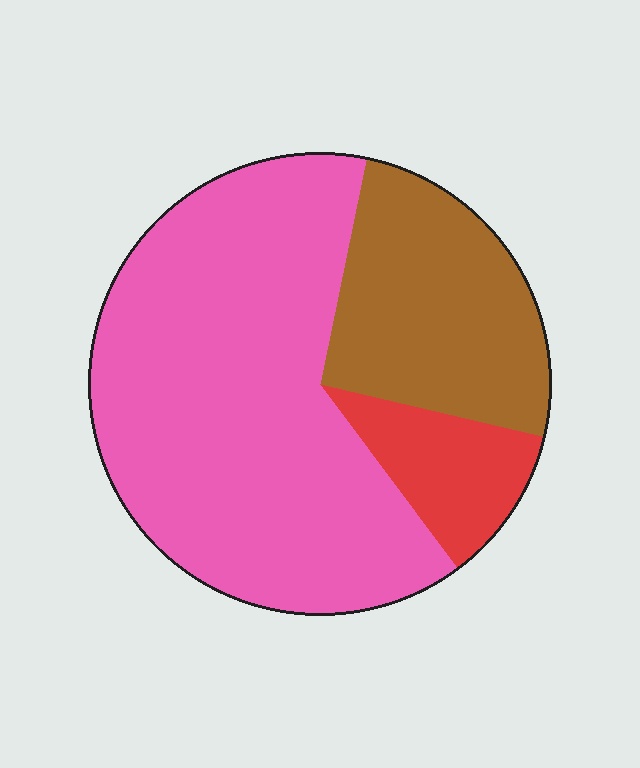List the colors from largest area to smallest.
From largest to smallest: pink, brown, red.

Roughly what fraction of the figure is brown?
Brown covers around 25% of the figure.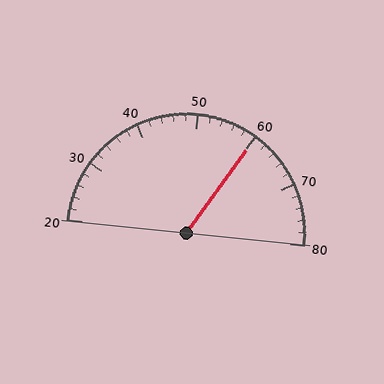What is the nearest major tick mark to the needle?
The nearest major tick mark is 60.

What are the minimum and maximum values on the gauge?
The gauge ranges from 20 to 80.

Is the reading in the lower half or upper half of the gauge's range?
The reading is in the upper half of the range (20 to 80).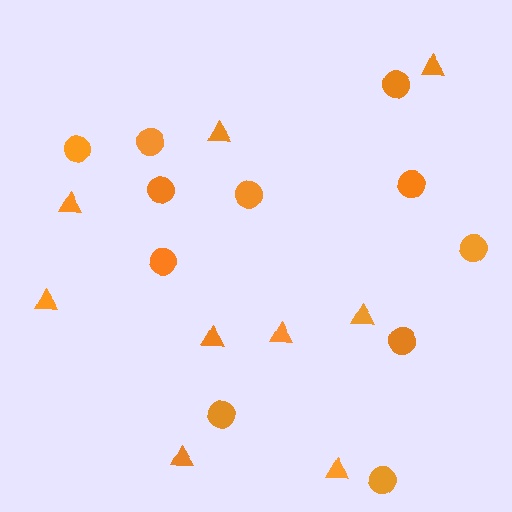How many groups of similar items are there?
There are 2 groups: one group of circles (11) and one group of triangles (9).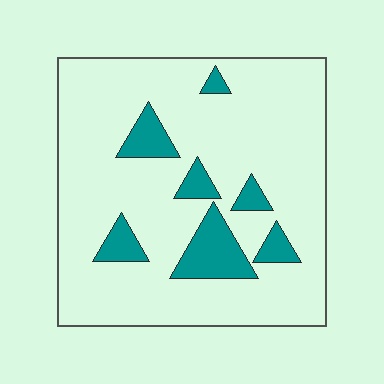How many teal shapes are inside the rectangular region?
7.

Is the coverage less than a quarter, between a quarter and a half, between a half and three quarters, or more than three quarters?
Less than a quarter.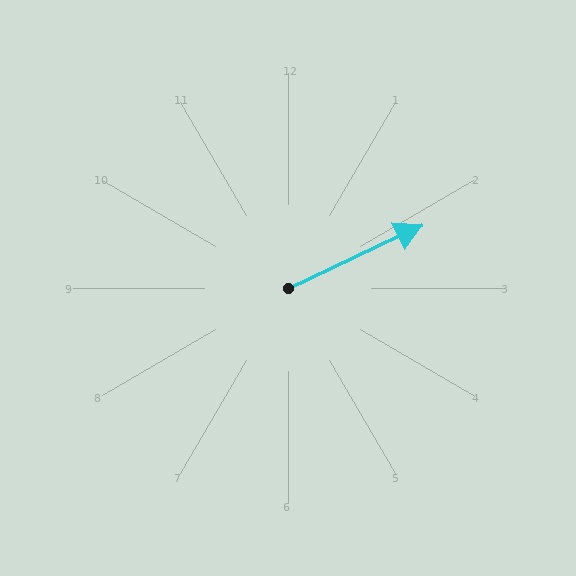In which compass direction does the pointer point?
Northeast.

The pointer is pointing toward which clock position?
Roughly 2 o'clock.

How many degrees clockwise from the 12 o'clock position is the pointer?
Approximately 65 degrees.